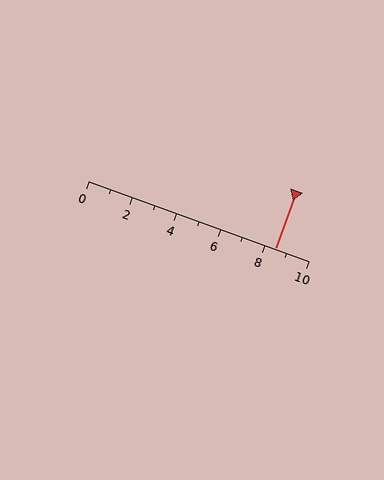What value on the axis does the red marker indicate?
The marker indicates approximately 8.5.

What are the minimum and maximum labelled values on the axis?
The axis runs from 0 to 10.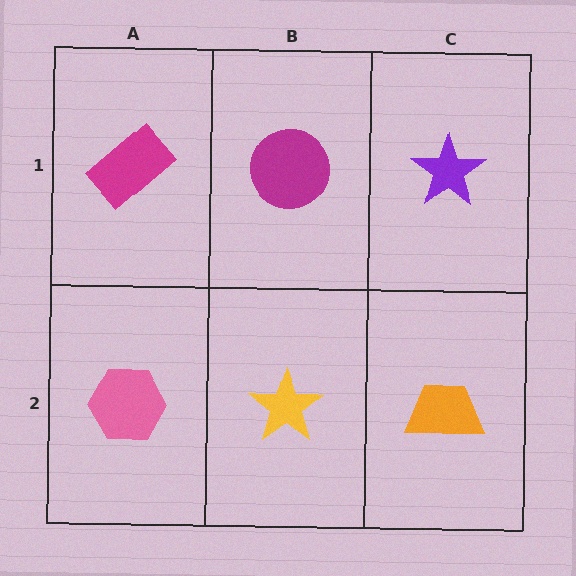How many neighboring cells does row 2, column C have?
2.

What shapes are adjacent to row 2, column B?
A magenta circle (row 1, column B), a pink hexagon (row 2, column A), an orange trapezoid (row 2, column C).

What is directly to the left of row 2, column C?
A yellow star.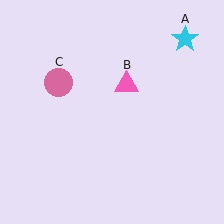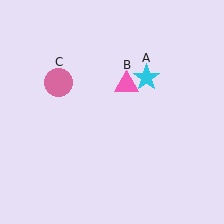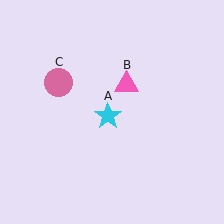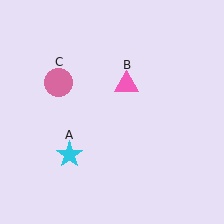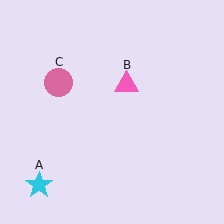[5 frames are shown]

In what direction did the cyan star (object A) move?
The cyan star (object A) moved down and to the left.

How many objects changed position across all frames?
1 object changed position: cyan star (object A).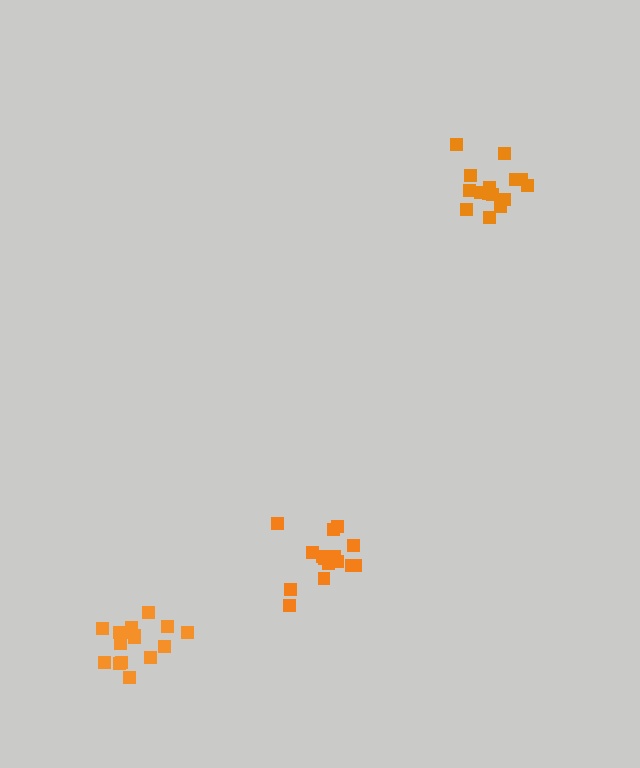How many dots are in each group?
Group 1: 15 dots, Group 2: 17 dots, Group 3: 15 dots (47 total).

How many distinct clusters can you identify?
There are 3 distinct clusters.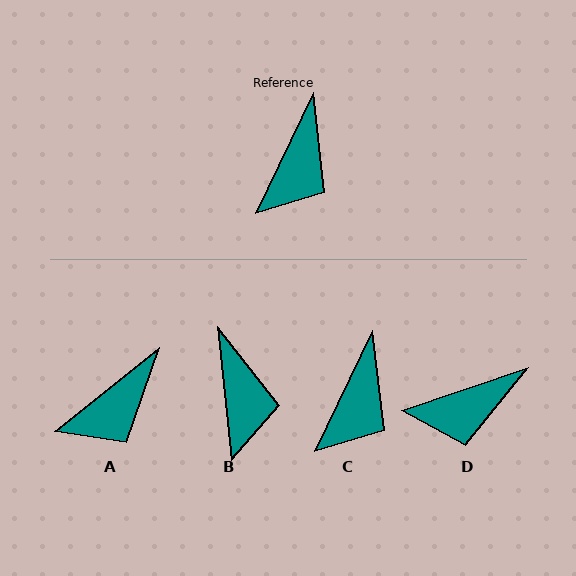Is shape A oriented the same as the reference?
No, it is off by about 26 degrees.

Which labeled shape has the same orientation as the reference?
C.